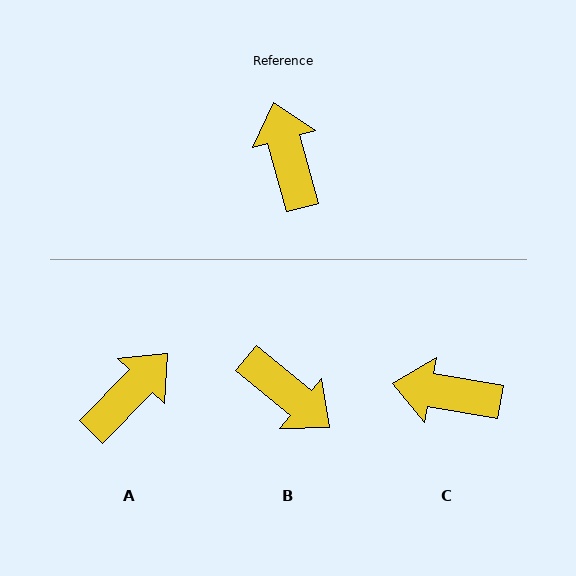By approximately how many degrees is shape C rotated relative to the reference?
Approximately 65 degrees counter-clockwise.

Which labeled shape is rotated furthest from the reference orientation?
B, about 145 degrees away.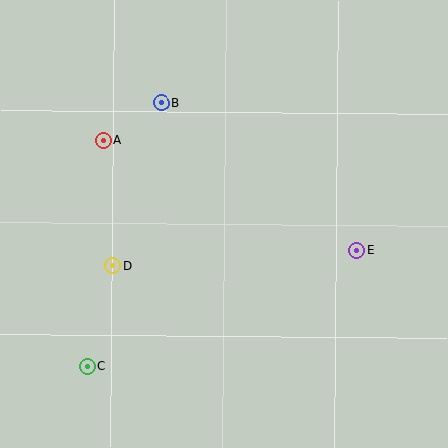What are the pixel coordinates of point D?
Point D is at (112, 266).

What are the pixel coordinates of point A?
Point A is at (103, 140).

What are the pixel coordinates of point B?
Point B is at (161, 103).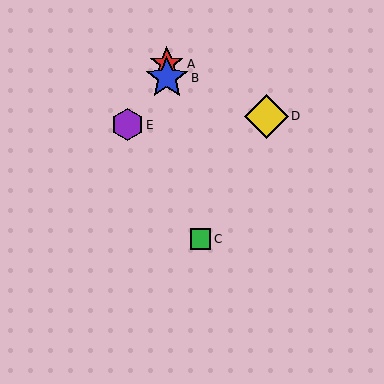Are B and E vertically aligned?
No, B is at x≈167 and E is at x≈127.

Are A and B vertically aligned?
Yes, both are at x≈167.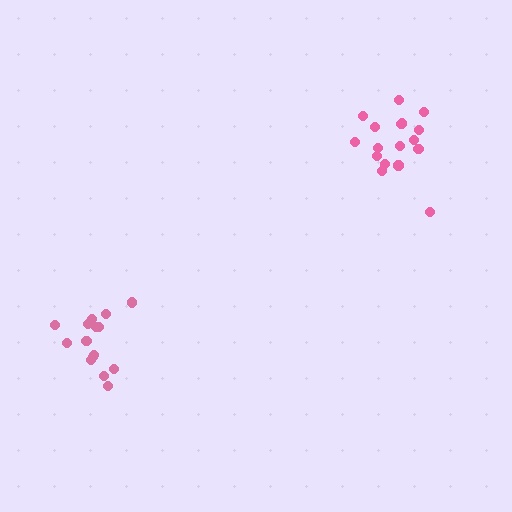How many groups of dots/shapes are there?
There are 2 groups.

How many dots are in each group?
Group 1: 15 dots, Group 2: 17 dots (32 total).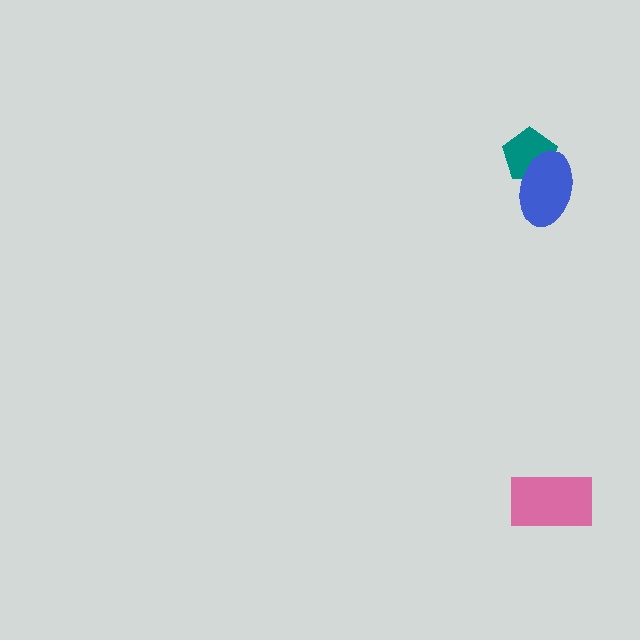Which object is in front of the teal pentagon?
The blue ellipse is in front of the teal pentagon.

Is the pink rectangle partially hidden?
No, no other shape covers it.